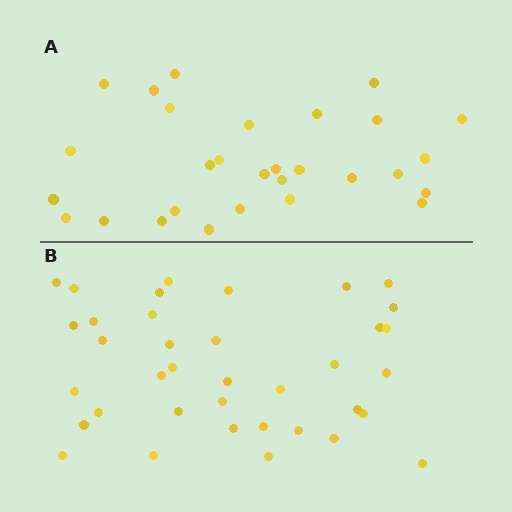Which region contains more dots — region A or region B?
Region B (the bottom region) has more dots.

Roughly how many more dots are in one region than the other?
Region B has roughly 8 or so more dots than region A.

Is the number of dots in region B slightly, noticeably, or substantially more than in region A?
Region B has noticeably more, but not dramatically so. The ratio is roughly 1.3 to 1.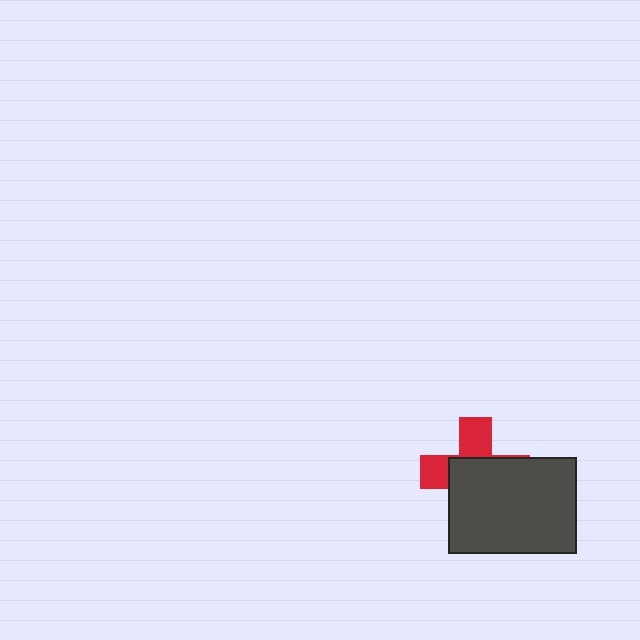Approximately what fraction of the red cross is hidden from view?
Roughly 62% of the red cross is hidden behind the dark gray rectangle.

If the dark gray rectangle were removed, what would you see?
You would see the complete red cross.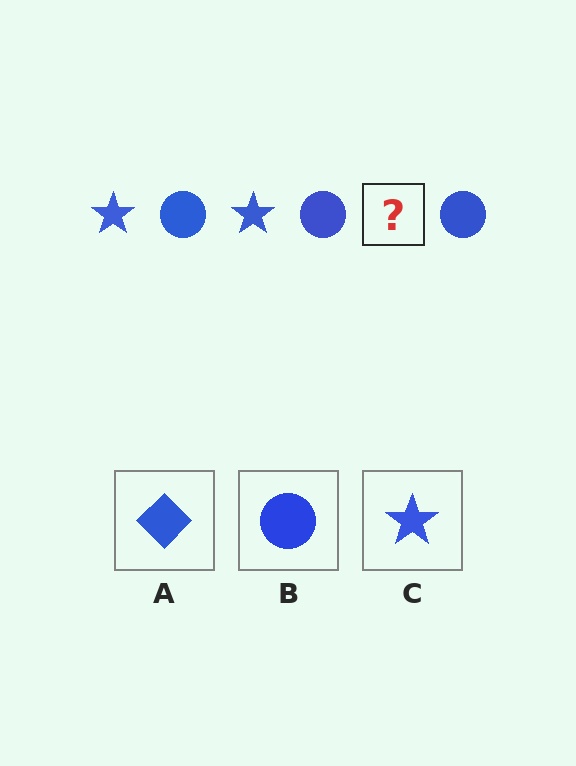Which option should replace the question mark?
Option C.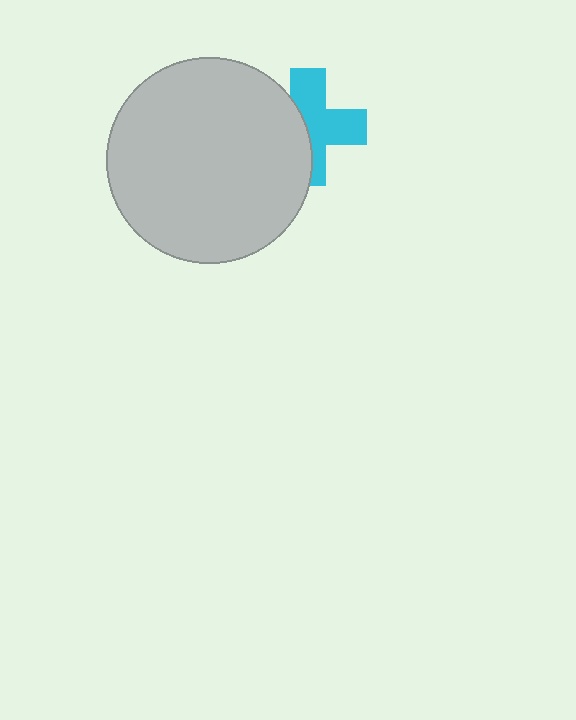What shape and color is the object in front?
The object in front is a light gray circle.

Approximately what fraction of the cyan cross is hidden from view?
Roughly 43% of the cyan cross is hidden behind the light gray circle.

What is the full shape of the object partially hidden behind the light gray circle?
The partially hidden object is a cyan cross.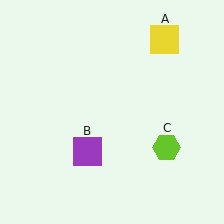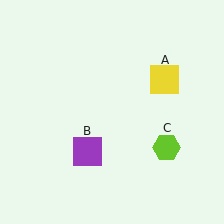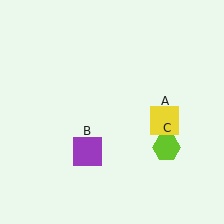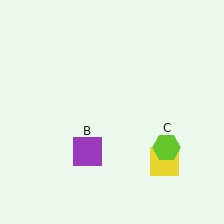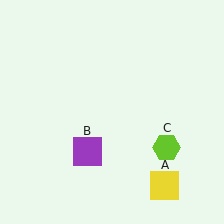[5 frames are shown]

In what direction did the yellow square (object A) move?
The yellow square (object A) moved down.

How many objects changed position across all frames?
1 object changed position: yellow square (object A).